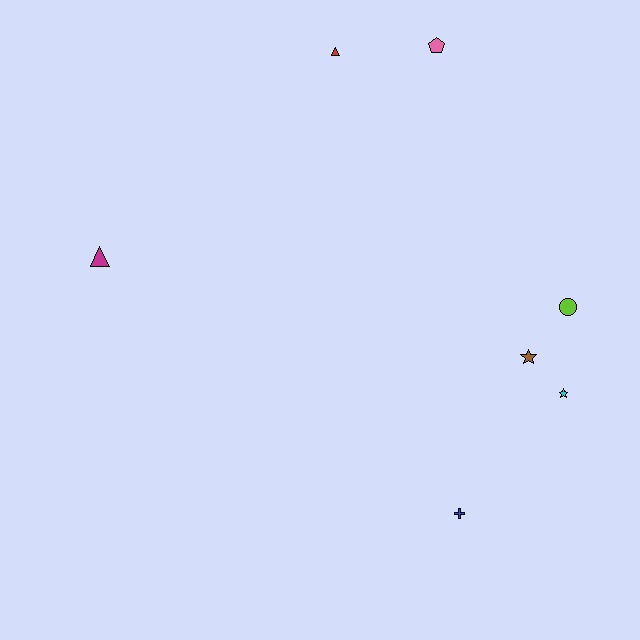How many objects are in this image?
There are 7 objects.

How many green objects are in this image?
There are no green objects.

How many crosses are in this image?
There is 1 cross.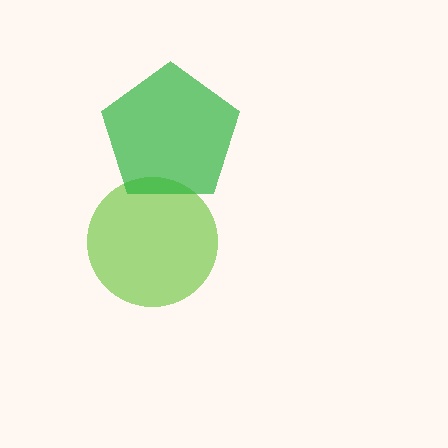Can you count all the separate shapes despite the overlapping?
Yes, there are 2 separate shapes.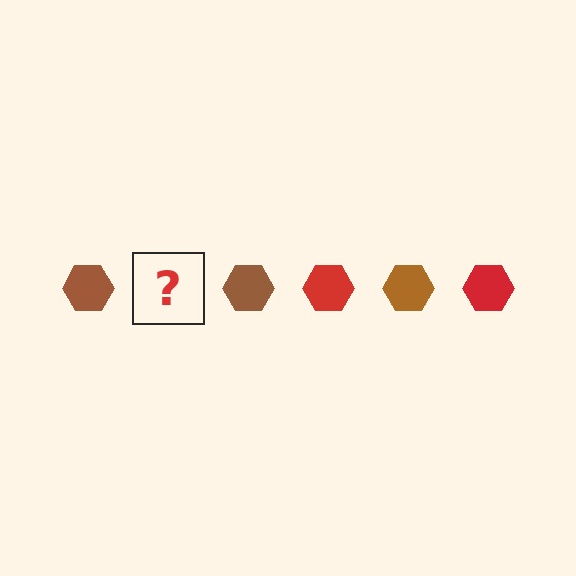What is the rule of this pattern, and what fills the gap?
The rule is that the pattern cycles through brown, red hexagons. The gap should be filled with a red hexagon.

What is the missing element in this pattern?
The missing element is a red hexagon.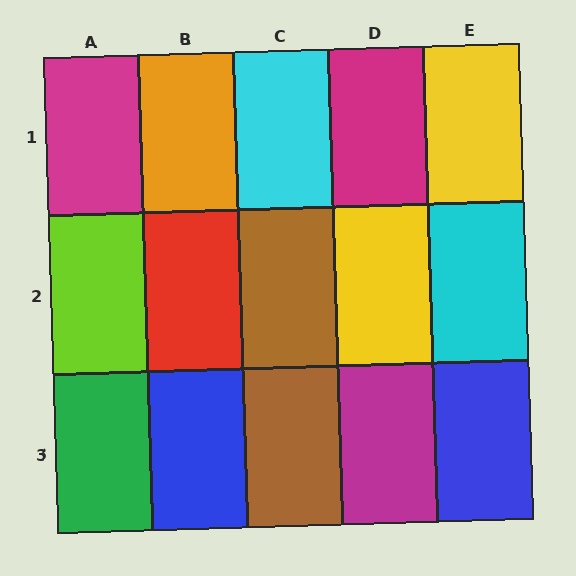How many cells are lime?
1 cell is lime.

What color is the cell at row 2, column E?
Cyan.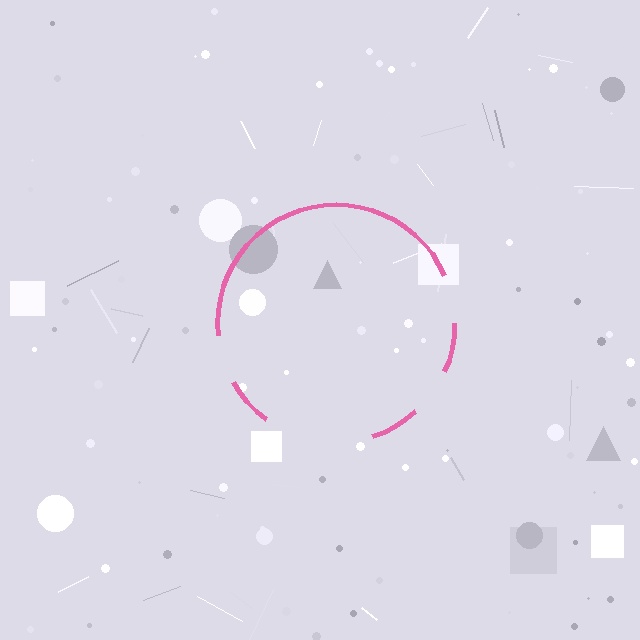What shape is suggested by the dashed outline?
The dashed outline suggests a circle.